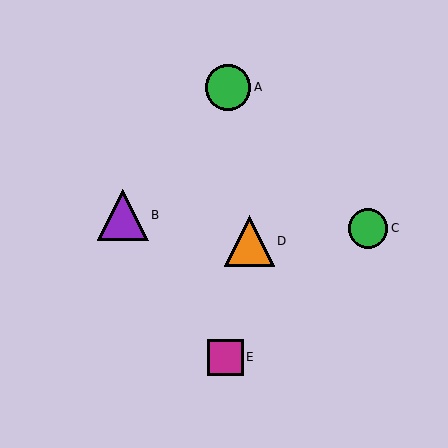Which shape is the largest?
The purple triangle (labeled B) is the largest.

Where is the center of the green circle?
The center of the green circle is at (368, 228).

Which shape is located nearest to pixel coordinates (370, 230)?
The green circle (labeled C) at (368, 228) is nearest to that location.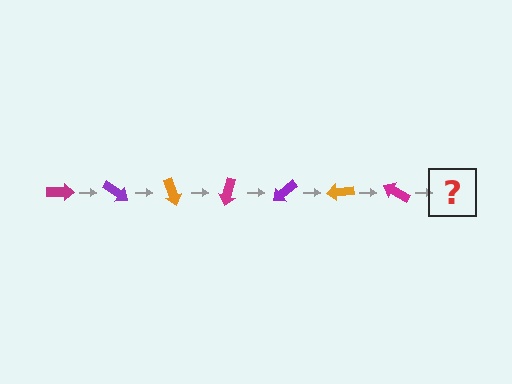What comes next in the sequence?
The next element should be a purple arrow, rotated 245 degrees from the start.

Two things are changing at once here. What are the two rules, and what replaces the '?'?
The two rules are that it rotates 35 degrees each step and the color cycles through magenta, purple, and orange. The '?' should be a purple arrow, rotated 245 degrees from the start.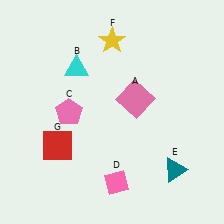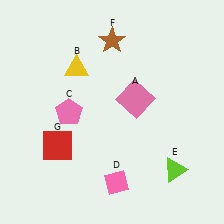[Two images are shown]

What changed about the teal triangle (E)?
In Image 1, E is teal. In Image 2, it changed to lime.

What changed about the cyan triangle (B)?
In Image 1, B is cyan. In Image 2, it changed to yellow.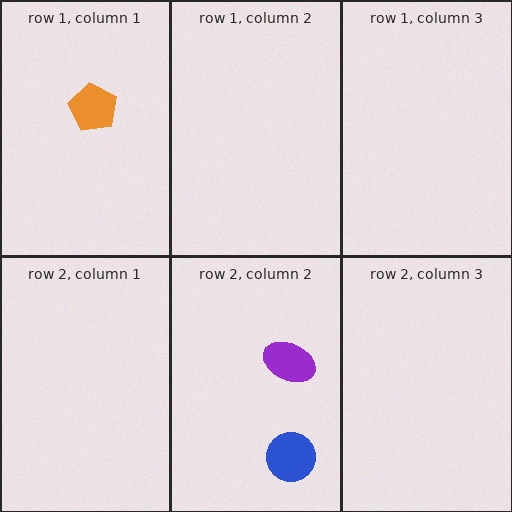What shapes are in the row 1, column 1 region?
The orange pentagon.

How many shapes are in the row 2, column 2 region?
2.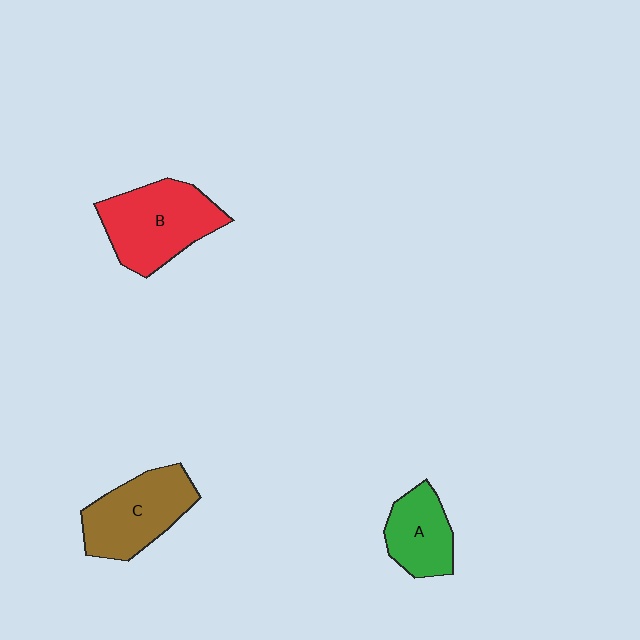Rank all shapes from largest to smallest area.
From largest to smallest: B (red), C (brown), A (green).